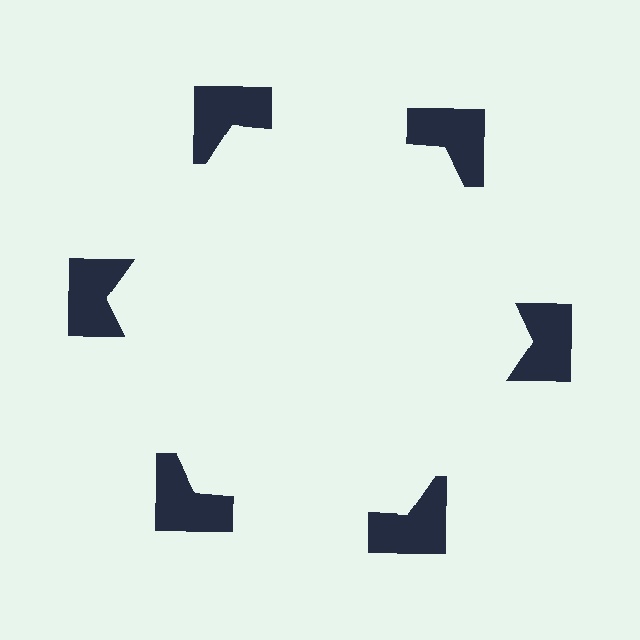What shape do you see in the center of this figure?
An illusory hexagon — its edges are inferred from the aligned wedge cuts in the notched squares, not physically drawn.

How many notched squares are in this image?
There are 6 — one at each vertex of the illusory hexagon.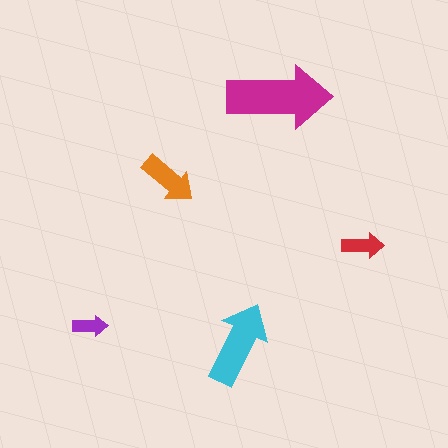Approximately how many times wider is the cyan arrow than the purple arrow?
About 2.5 times wider.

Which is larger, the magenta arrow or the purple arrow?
The magenta one.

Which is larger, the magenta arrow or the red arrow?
The magenta one.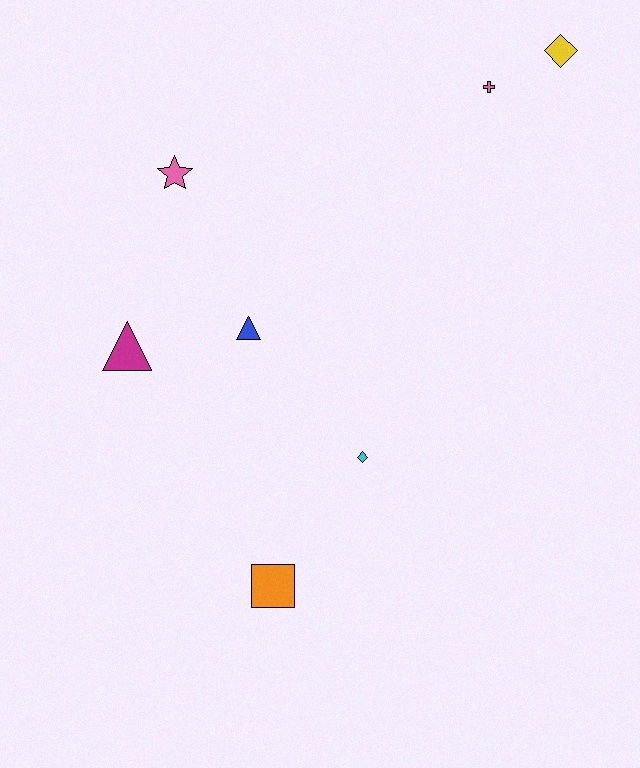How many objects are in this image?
There are 7 objects.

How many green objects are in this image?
There are no green objects.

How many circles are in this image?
There are no circles.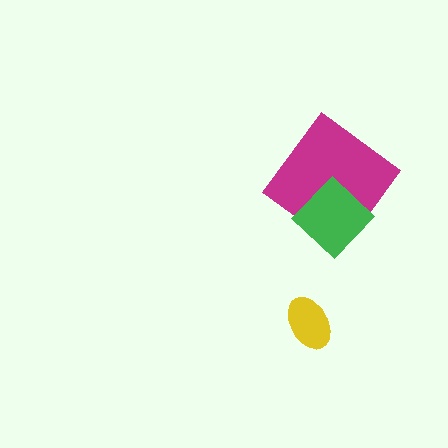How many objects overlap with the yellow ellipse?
0 objects overlap with the yellow ellipse.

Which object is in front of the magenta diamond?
The green diamond is in front of the magenta diamond.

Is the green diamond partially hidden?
No, no other shape covers it.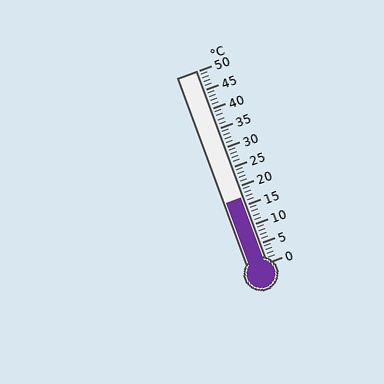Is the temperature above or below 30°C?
The temperature is below 30°C.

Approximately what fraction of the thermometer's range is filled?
The thermometer is filled to approximately 35% of its range.